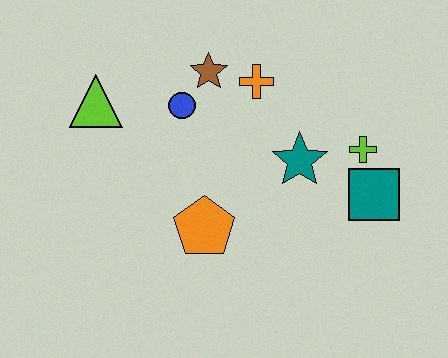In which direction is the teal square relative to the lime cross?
The teal square is below the lime cross.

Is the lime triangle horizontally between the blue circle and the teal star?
No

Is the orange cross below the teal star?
No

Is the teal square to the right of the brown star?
Yes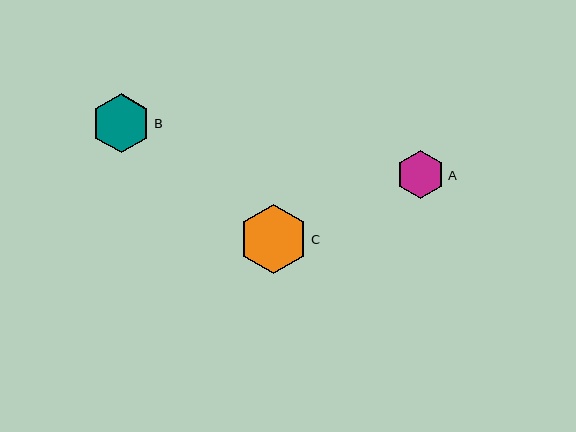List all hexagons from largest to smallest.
From largest to smallest: C, B, A.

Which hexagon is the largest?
Hexagon C is the largest with a size of approximately 69 pixels.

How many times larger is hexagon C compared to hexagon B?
Hexagon C is approximately 1.2 times the size of hexagon B.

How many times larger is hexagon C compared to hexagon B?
Hexagon C is approximately 1.2 times the size of hexagon B.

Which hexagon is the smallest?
Hexagon A is the smallest with a size of approximately 48 pixels.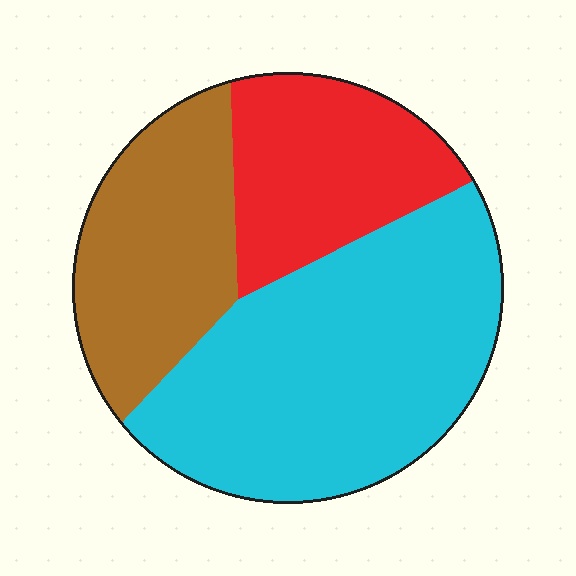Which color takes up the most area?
Cyan, at roughly 50%.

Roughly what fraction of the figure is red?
Red covers around 25% of the figure.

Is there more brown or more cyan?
Cyan.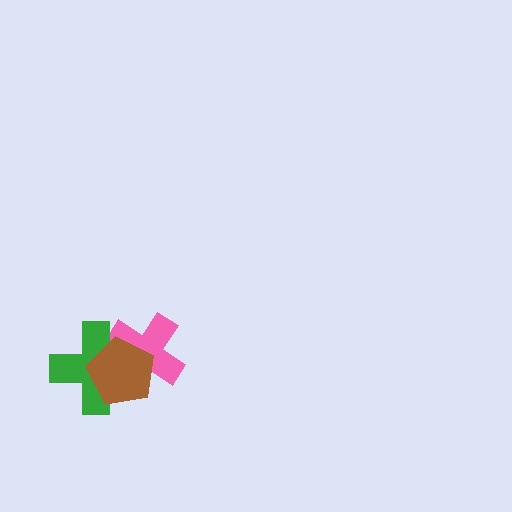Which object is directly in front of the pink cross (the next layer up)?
The green cross is directly in front of the pink cross.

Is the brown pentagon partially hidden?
No, no other shape covers it.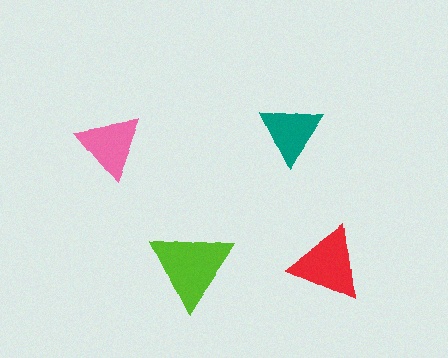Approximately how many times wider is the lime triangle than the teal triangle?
About 1.5 times wider.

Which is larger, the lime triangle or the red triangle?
The lime one.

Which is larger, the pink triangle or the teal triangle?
The pink one.